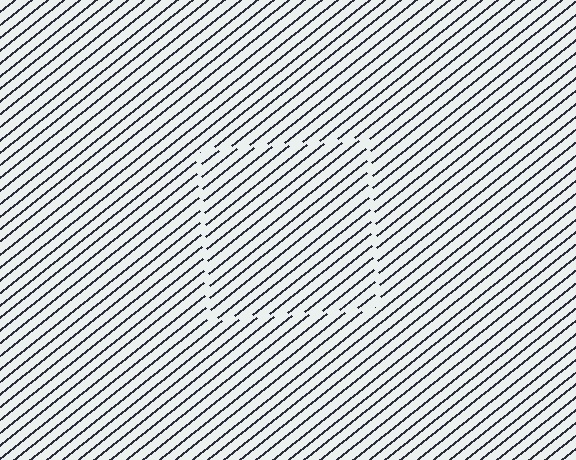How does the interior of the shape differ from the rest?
The interior of the shape contains the same grating, shifted by half a period — the contour is defined by the phase discontinuity where line-ends from the inner and outer gratings abut.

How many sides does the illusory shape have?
4 sides — the line-ends trace a square.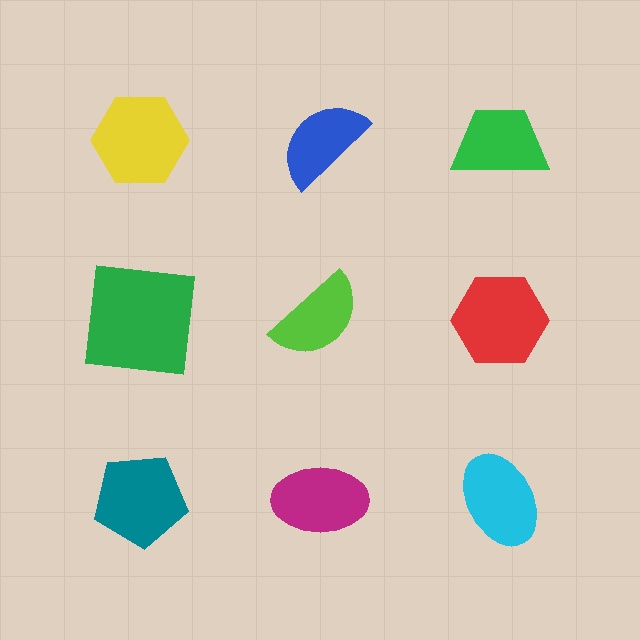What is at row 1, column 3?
A green trapezoid.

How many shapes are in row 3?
3 shapes.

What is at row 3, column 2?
A magenta ellipse.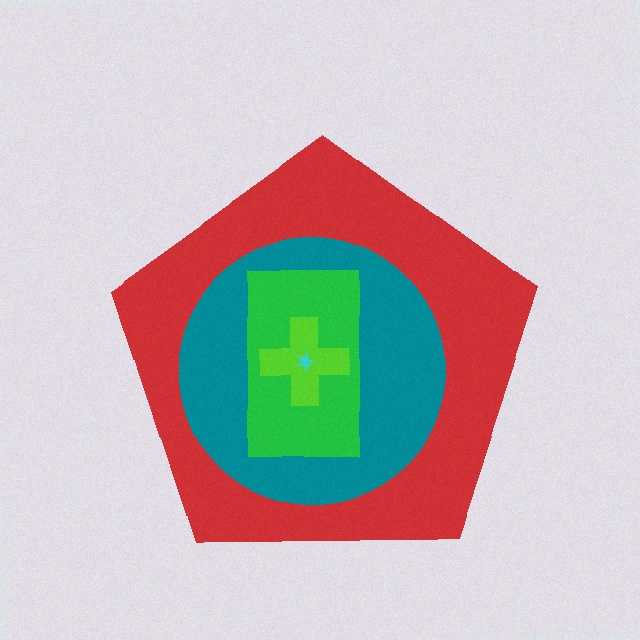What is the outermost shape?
The red pentagon.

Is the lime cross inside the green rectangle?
Yes.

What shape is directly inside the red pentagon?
The teal circle.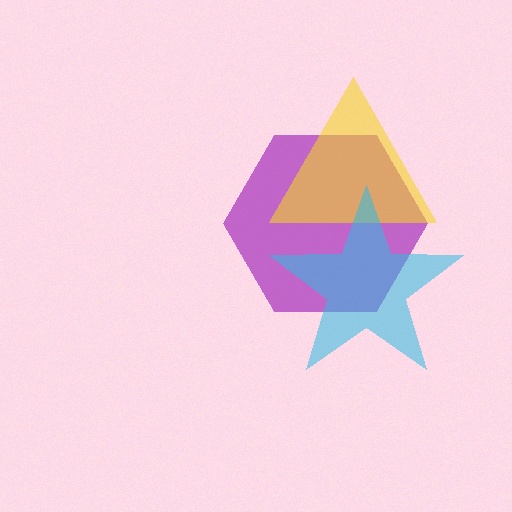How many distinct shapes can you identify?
There are 3 distinct shapes: a purple hexagon, a yellow triangle, a cyan star.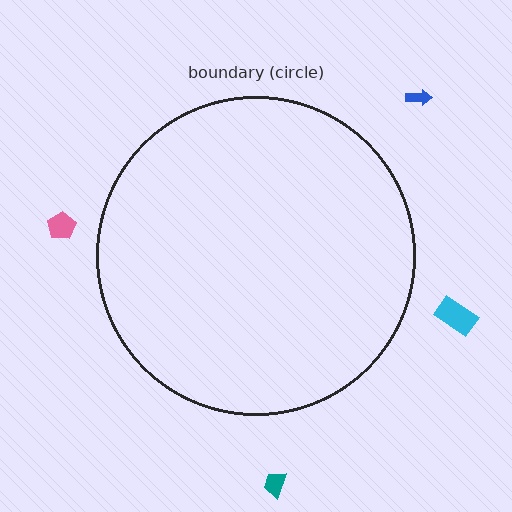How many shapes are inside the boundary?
0 inside, 4 outside.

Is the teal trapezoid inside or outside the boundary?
Outside.